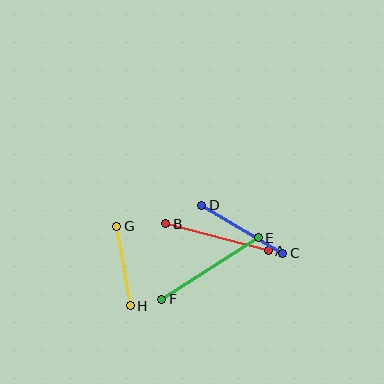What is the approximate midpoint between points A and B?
The midpoint is at approximately (217, 237) pixels.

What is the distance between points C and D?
The distance is approximately 94 pixels.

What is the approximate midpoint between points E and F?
The midpoint is at approximately (210, 269) pixels.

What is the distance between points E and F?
The distance is approximately 114 pixels.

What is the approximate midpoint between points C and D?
The midpoint is at approximately (242, 229) pixels.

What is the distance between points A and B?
The distance is approximately 106 pixels.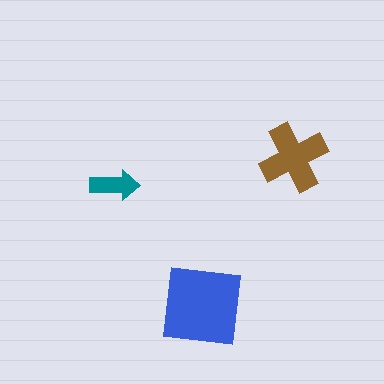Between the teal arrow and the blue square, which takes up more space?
The blue square.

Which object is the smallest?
The teal arrow.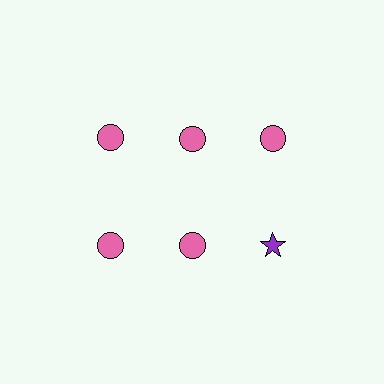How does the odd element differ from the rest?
It differs in both color (purple instead of pink) and shape (star instead of circle).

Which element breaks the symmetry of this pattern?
The purple star in the second row, center column breaks the symmetry. All other shapes are pink circles.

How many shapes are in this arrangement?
There are 6 shapes arranged in a grid pattern.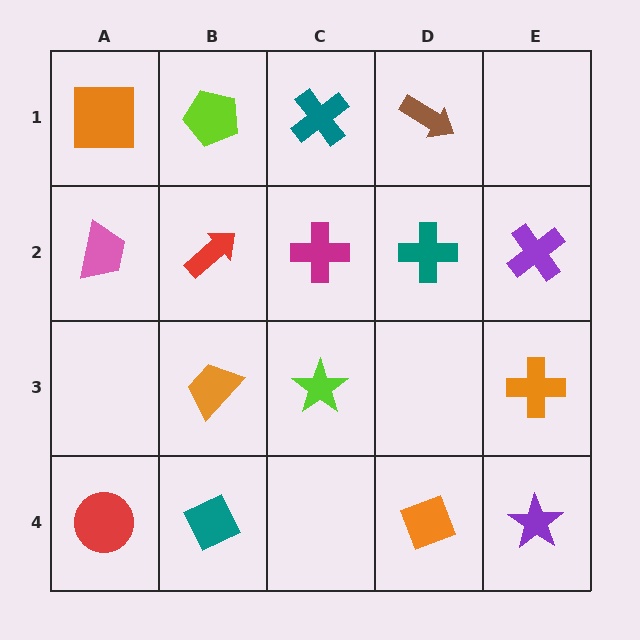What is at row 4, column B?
A teal diamond.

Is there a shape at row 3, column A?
No, that cell is empty.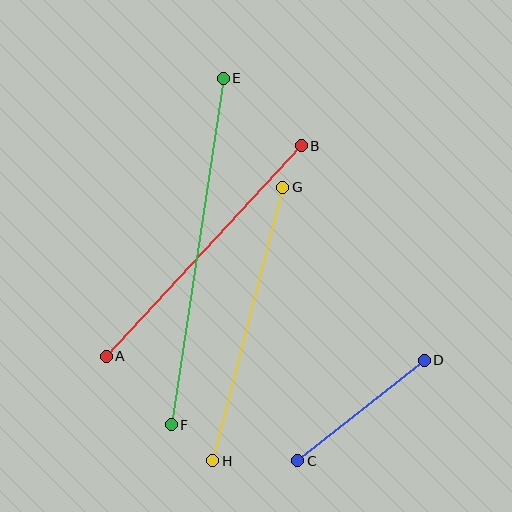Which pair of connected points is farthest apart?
Points E and F are farthest apart.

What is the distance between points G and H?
The distance is approximately 282 pixels.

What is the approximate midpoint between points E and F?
The midpoint is at approximately (197, 252) pixels.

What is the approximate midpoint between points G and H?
The midpoint is at approximately (248, 324) pixels.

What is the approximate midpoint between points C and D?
The midpoint is at approximately (361, 411) pixels.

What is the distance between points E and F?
The distance is approximately 350 pixels.